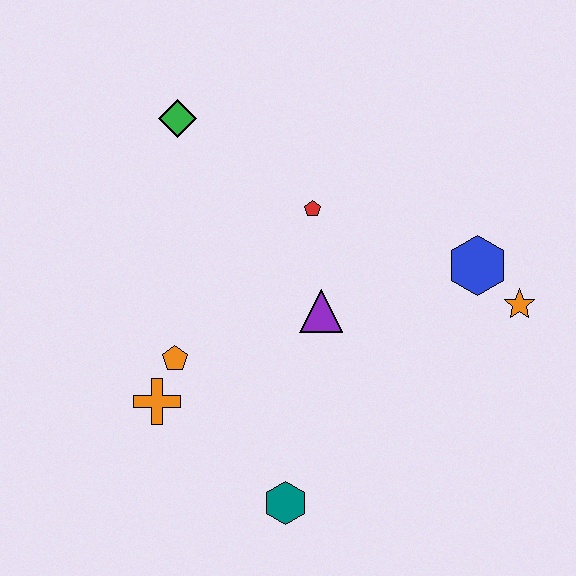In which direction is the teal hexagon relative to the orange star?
The teal hexagon is to the left of the orange star.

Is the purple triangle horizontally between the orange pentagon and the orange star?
Yes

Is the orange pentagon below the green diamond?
Yes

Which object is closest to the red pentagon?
The purple triangle is closest to the red pentagon.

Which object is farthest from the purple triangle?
The green diamond is farthest from the purple triangle.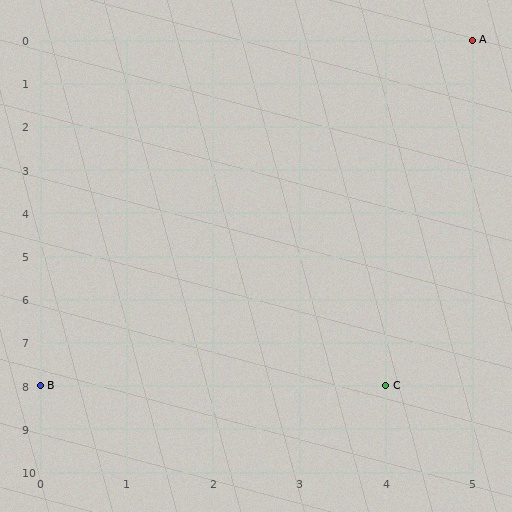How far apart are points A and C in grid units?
Points A and C are 1 column and 8 rows apart (about 8.1 grid units diagonally).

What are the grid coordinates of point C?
Point C is at grid coordinates (4, 8).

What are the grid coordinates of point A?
Point A is at grid coordinates (5, 0).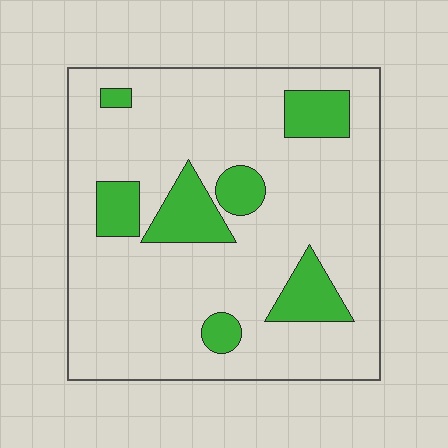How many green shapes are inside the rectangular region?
7.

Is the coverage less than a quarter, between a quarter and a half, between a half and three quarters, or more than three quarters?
Less than a quarter.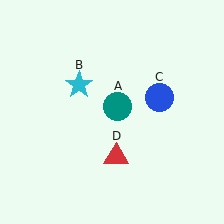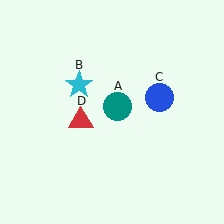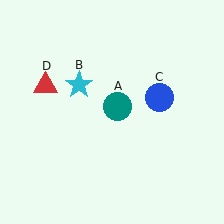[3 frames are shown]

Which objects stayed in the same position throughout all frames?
Teal circle (object A) and cyan star (object B) and blue circle (object C) remained stationary.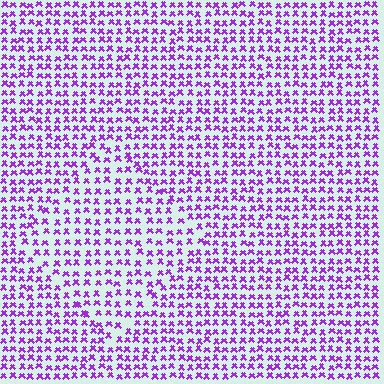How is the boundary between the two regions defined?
The boundary is defined by a change in element density (approximately 1.4x ratio). All elements are the same color, size, and shape.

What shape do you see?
I see a diamond.